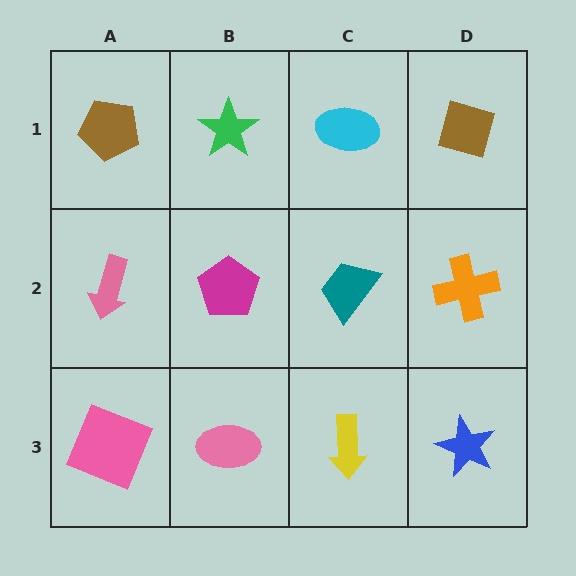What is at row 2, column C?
A teal trapezoid.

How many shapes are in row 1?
4 shapes.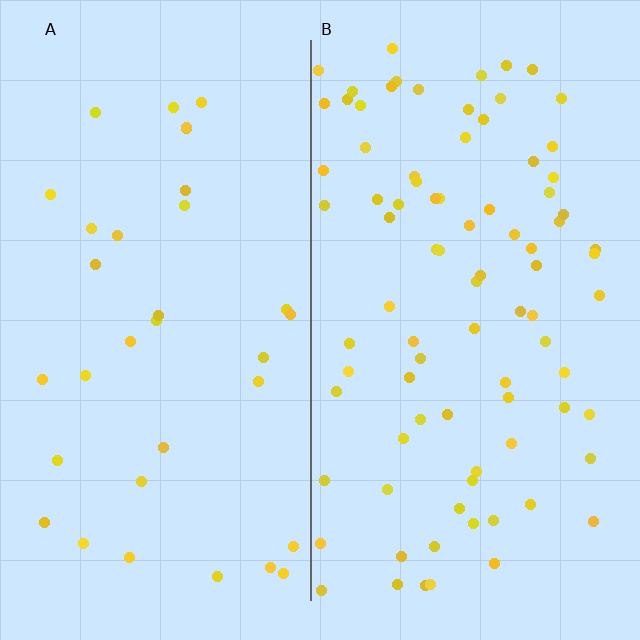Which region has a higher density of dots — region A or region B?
B (the right).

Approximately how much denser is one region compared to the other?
Approximately 2.6× — region B over region A.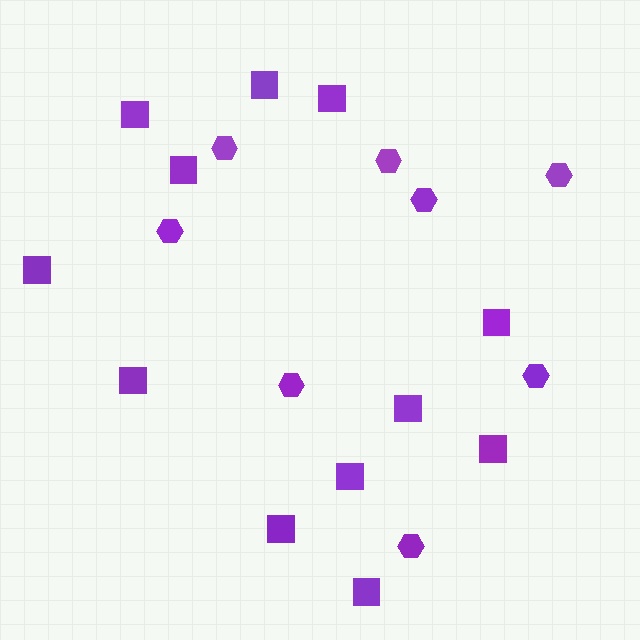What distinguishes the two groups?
There are 2 groups: one group of squares (12) and one group of hexagons (8).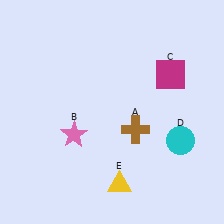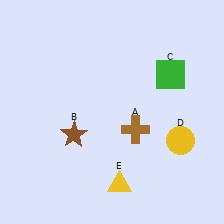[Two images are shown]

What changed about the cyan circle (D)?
In Image 1, D is cyan. In Image 2, it changed to yellow.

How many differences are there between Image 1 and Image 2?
There are 3 differences between the two images.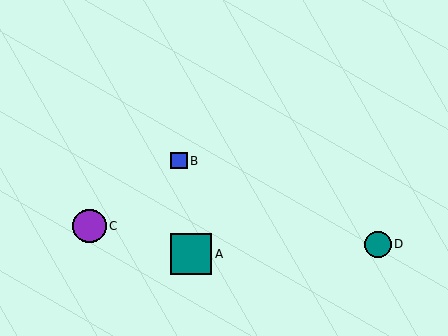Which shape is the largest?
The teal square (labeled A) is the largest.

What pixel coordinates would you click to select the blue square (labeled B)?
Click at (179, 161) to select the blue square B.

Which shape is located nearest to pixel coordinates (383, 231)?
The teal circle (labeled D) at (378, 244) is nearest to that location.